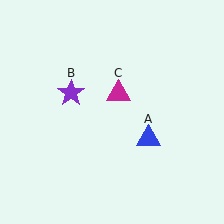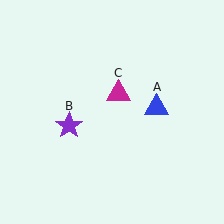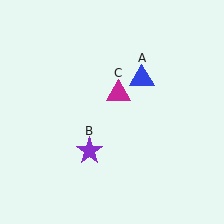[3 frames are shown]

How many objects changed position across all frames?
2 objects changed position: blue triangle (object A), purple star (object B).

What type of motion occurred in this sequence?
The blue triangle (object A), purple star (object B) rotated counterclockwise around the center of the scene.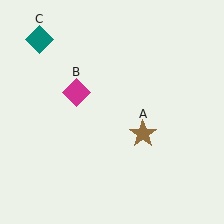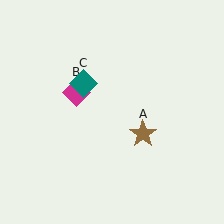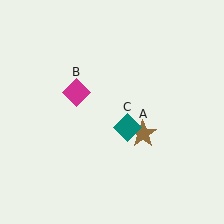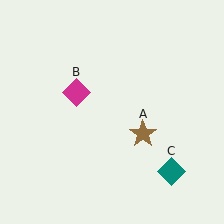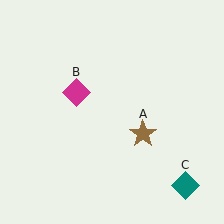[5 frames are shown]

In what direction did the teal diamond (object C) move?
The teal diamond (object C) moved down and to the right.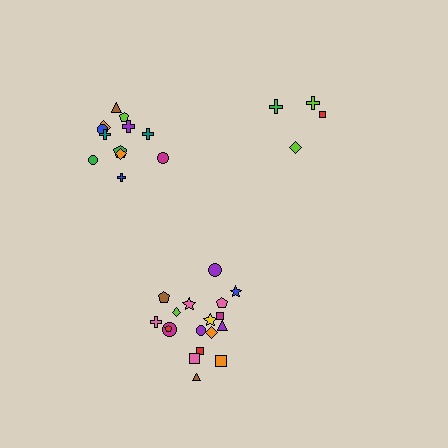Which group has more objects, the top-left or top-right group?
The top-left group.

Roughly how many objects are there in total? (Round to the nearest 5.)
Roughly 35 objects in total.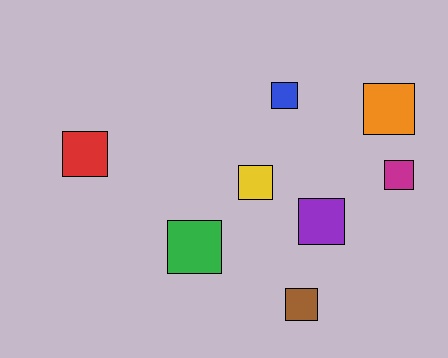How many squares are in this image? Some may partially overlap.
There are 8 squares.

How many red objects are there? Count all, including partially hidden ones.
There is 1 red object.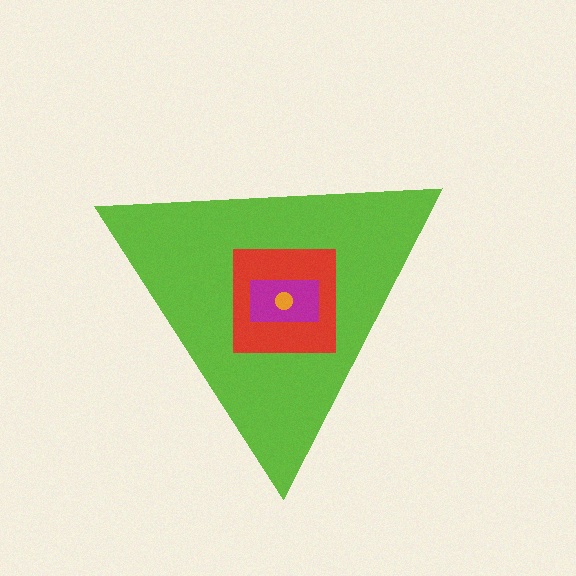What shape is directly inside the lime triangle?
The red square.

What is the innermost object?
The orange circle.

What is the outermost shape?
The lime triangle.